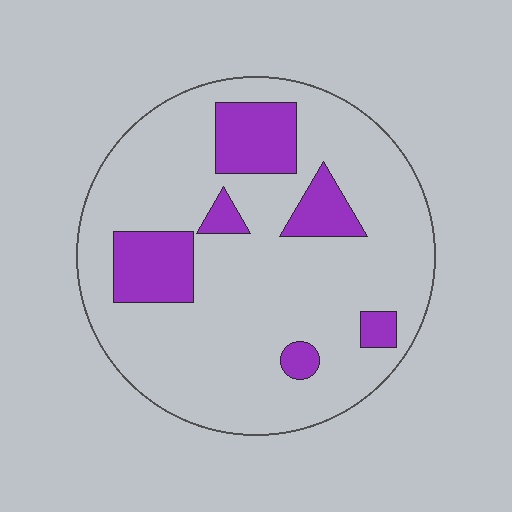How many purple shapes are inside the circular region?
6.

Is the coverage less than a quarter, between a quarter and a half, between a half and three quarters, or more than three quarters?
Less than a quarter.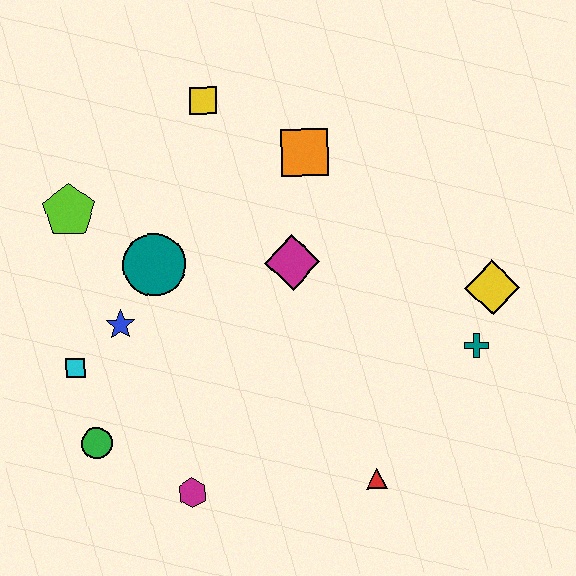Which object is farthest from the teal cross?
The lime pentagon is farthest from the teal cross.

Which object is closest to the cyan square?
The blue star is closest to the cyan square.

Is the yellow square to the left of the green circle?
No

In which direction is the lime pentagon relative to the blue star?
The lime pentagon is above the blue star.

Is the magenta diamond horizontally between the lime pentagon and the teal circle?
No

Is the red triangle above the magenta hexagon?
Yes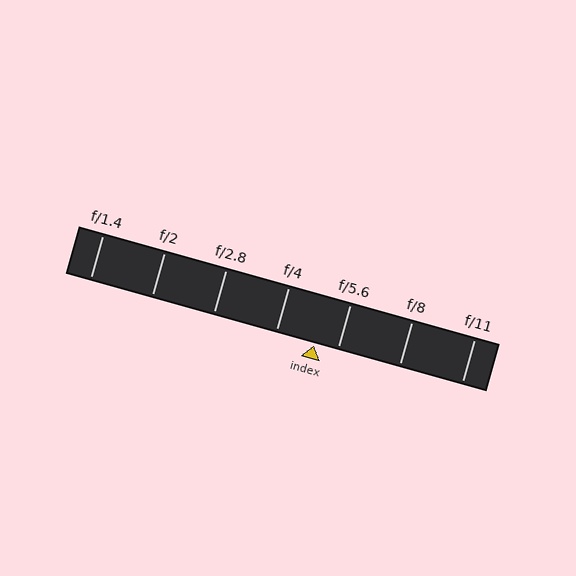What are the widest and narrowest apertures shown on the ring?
The widest aperture shown is f/1.4 and the narrowest is f/11.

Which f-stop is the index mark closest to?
The index mark is closest to f/5.6.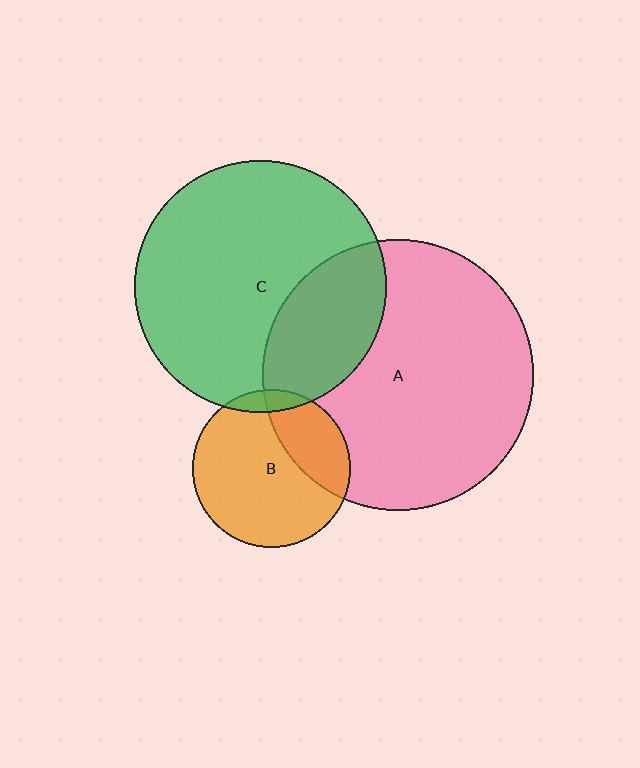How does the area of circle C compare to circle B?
Approximately 2.5 times.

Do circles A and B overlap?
Yes.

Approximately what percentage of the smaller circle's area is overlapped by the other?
Approximately 30%.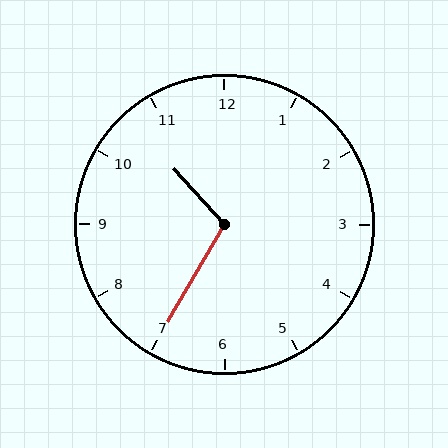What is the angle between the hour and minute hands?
Approximately 108 degrees.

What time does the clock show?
10:35.